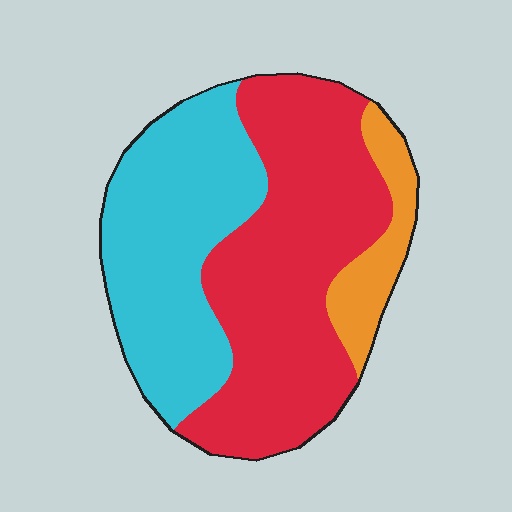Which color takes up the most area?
Red, at roughly 50%.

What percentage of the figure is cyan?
Cyan takes up about three eighths (3/8) of the figure.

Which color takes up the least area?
Orange, at roughly 10%.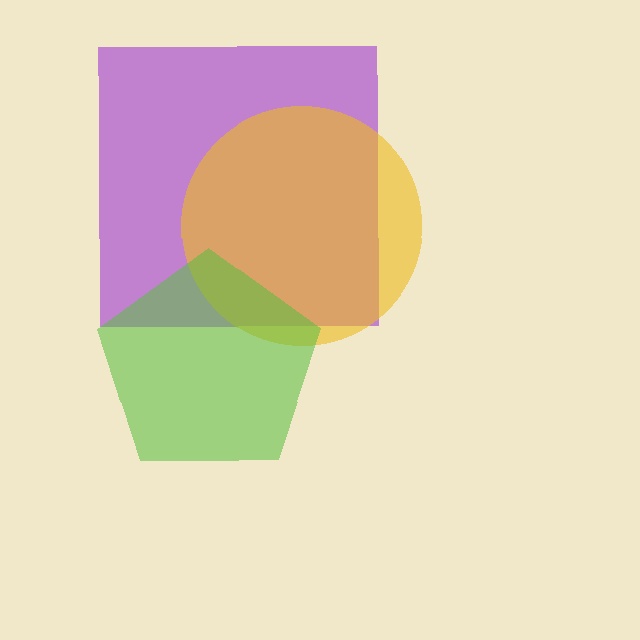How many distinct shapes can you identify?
There are 3 distinct shapes: a purple square, a yellow circle, a lime pentagon.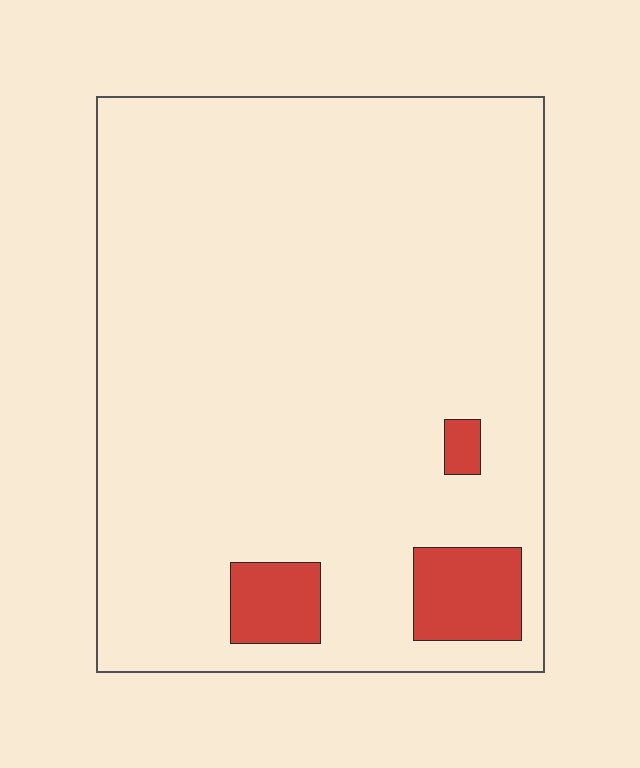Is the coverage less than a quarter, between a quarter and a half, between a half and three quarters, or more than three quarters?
Less than a quarter.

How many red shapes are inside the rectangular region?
3.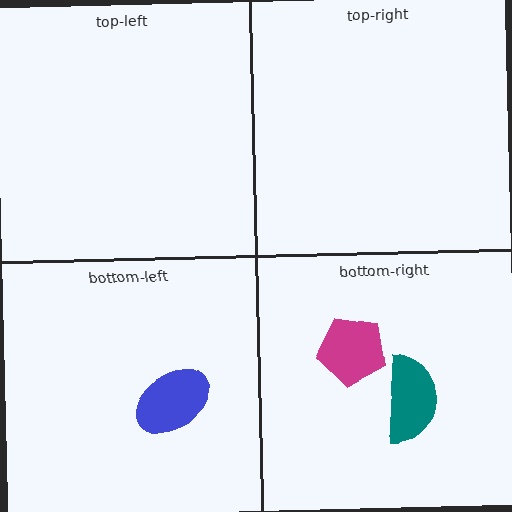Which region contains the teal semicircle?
The bottom-right region.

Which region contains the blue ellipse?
The bottom-left region.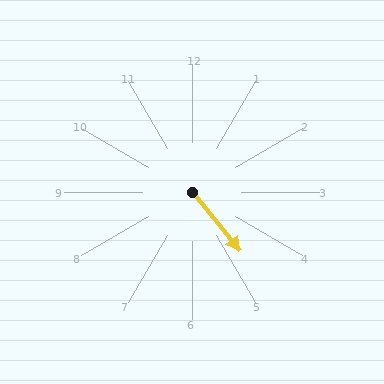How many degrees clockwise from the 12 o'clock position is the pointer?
Approximately 141 degrees.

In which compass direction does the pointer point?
Southeast.